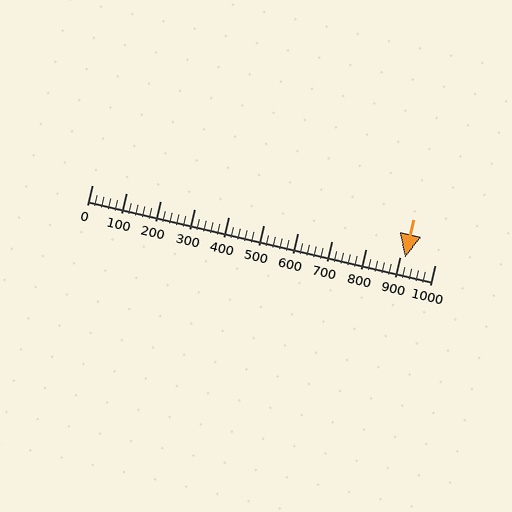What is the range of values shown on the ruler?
The ruler shows values from 0 to 1000.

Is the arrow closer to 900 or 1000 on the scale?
The arrow is closer to 900.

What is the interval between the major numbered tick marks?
The major tick marks are spaced 100 units apart.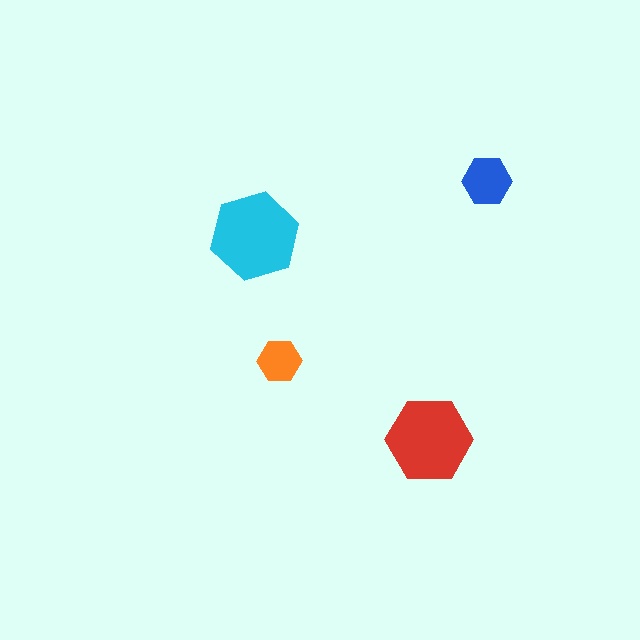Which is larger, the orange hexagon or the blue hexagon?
The blue one.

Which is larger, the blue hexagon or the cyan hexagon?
The cyan one.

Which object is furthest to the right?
The blue hexagon is rightmost.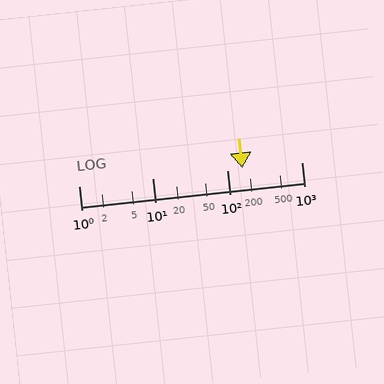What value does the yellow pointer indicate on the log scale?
The pointer indicates approximately 160.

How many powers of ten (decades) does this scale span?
The scale spans 3 decades, from 1 to 1000.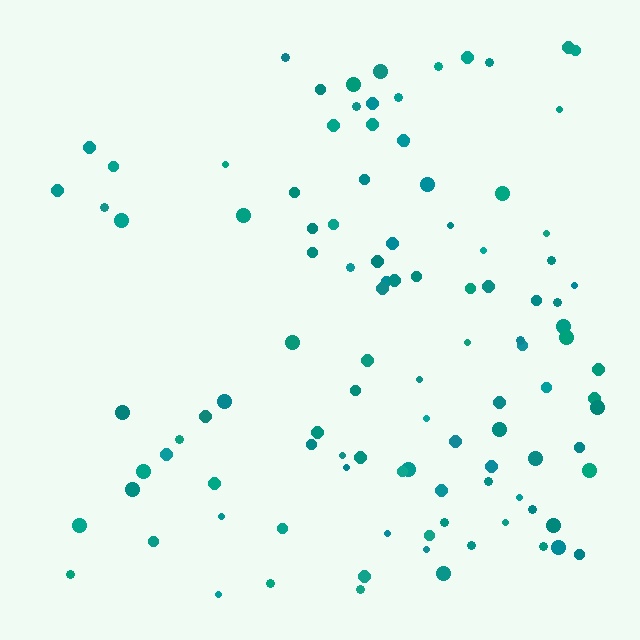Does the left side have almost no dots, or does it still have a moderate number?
Still a moderate number, just noticeably fewer than the right.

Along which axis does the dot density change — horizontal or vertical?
Horizontal.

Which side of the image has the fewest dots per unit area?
The left.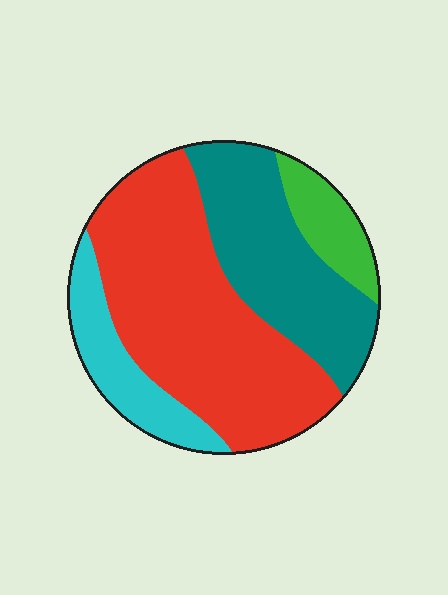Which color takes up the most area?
Red, at roughly 50%.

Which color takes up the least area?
Green, at roughly 10%.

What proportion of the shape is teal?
Teal covers around 30% of the shape.